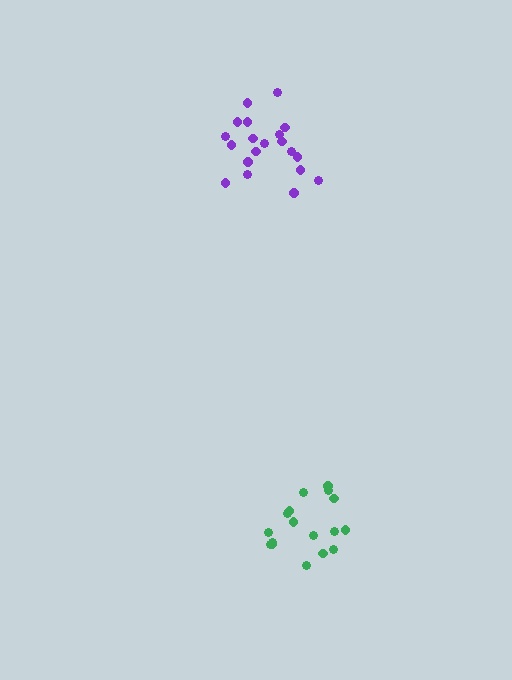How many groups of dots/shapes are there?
There are 2 groups.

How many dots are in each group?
Group 1: 21 dots, Group 2: 17 dots (38 total).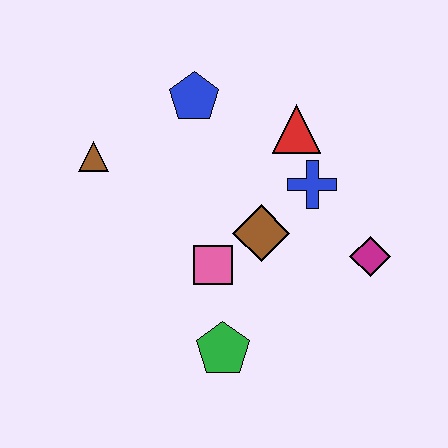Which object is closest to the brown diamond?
The pink square is closest to the brown diamond.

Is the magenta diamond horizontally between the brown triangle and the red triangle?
No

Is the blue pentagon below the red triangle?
No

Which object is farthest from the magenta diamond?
The brown triangle is farthest from the magenta diamond.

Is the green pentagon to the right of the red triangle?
No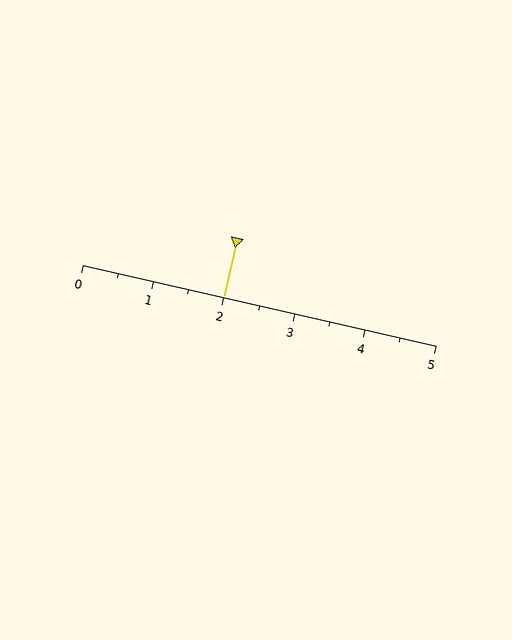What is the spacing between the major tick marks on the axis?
The major ticks are spaced 1 apart.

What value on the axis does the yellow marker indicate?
The marker indicates approximately 2.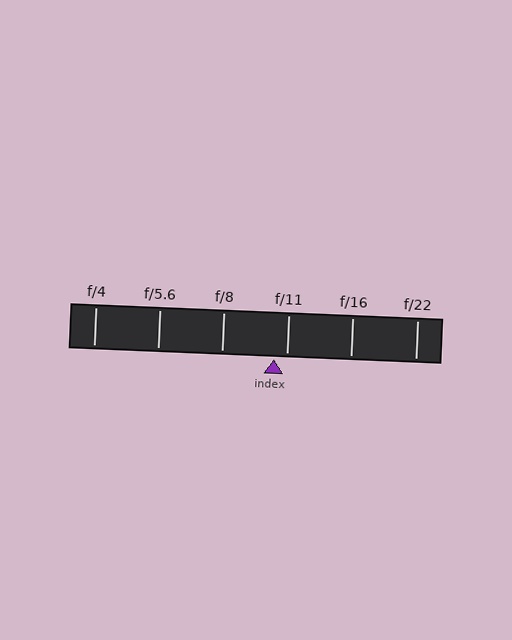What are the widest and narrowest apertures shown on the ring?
The widest aperture shown is f/4 and the narrowest is f/22.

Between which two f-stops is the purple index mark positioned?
The index mark is between f/8 and f/11.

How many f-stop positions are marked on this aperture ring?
There are 6 f-stop positions marked.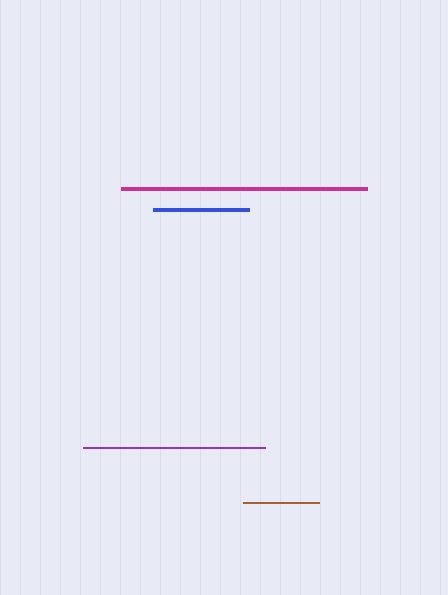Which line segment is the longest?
The magenta line is the longest at approximately 246 pixels.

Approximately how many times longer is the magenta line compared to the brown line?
The magenta line is approximately 3.2 times the length of the brown line.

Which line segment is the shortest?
The brown line is the shortest at approximately 76 pixels.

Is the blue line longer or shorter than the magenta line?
The magenta line is longer than the blue line.